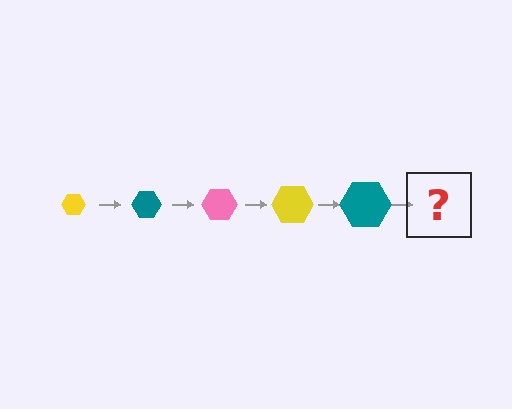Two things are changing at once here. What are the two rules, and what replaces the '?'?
The two rules are that the hexagon grows larger each step and the color cycles through yellow, teal, and pink. The '?' should be a pink hexagon, larger than the previous one.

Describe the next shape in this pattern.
It should be a pink hexagon, larger than the previous one.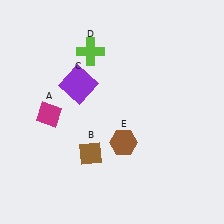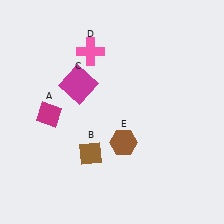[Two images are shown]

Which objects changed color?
C changed from purple to magenta. D changed from lime to pink.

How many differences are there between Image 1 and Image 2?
There are 2 differences between the two images.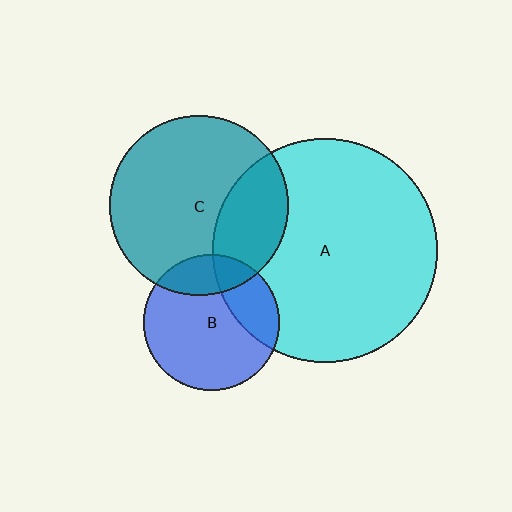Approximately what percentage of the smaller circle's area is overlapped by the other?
Approximately 25%.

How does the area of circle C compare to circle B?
Approximately 1.8 times.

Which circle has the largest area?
Circle A (cyan).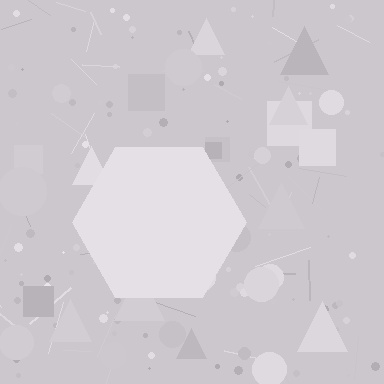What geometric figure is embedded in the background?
A hexagon is embedded in the background.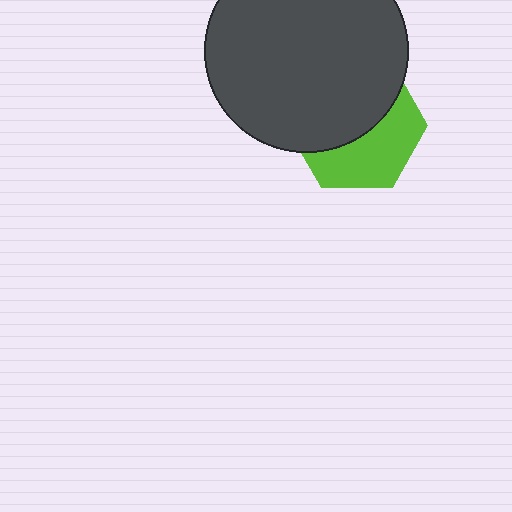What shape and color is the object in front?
The object in front is a dark gray circle.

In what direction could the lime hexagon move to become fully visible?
The lime hexagon could move down. That would shift it out from behind the dark gray circle entirely.